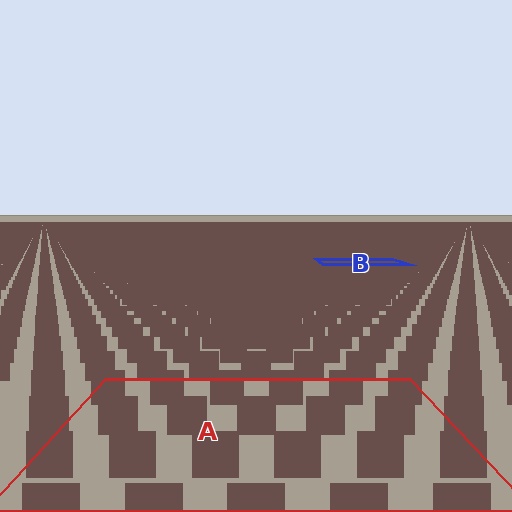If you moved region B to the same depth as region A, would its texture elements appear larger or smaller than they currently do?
They would appear larger. At a closer depth, the same texture elements are projected at a bigger on-screen size.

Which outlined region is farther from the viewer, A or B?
Region B is farther from the viewer — the texture elements inside it appear smaller and more densely packed.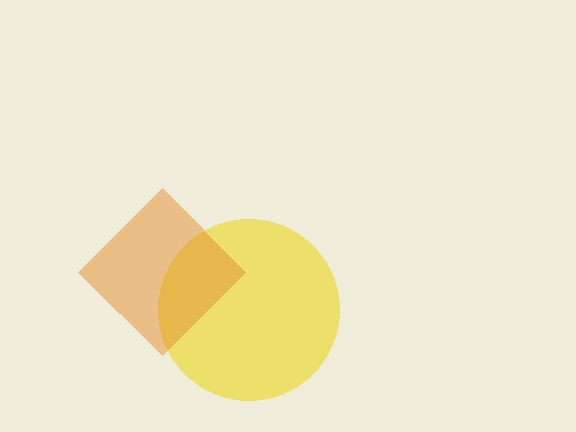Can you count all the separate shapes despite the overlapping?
Yes, there are 2 separate shapes.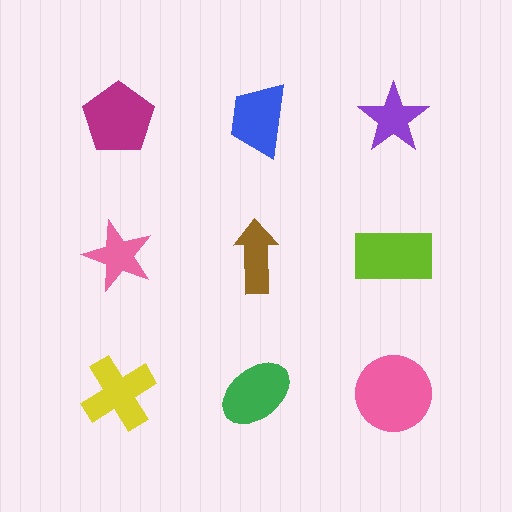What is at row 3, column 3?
A pink circle.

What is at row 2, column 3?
A lime rectangle.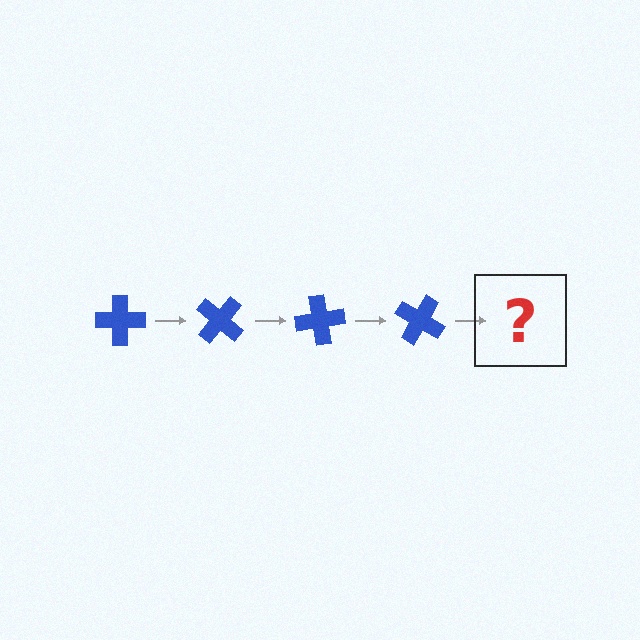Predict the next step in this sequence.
The next step is a blue cross rotated 160 degrees.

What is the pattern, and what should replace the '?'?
The pattern is that the cross rotates 40 degrees each step. The '?' should be a blue cross rotated 160 degrees.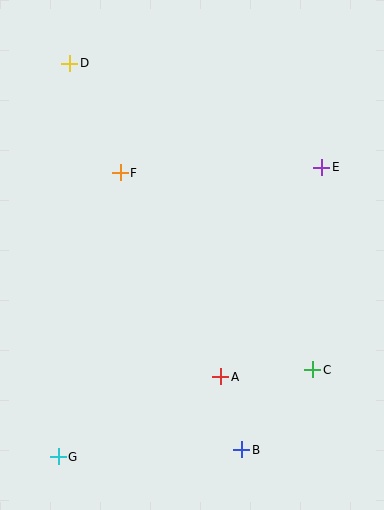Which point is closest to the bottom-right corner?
Point B is closest to the bottom-right corner.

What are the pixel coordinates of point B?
Point B is at (242, 450).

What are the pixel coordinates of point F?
Point F is at (120, 173).